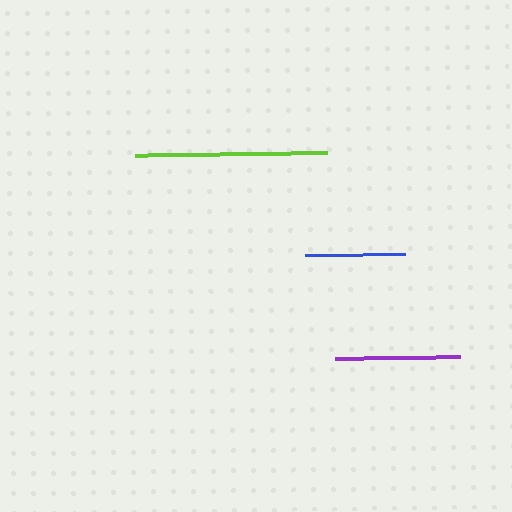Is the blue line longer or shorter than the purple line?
The purple line is longer than the blue line.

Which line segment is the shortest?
The blue line is the shortest at approximately 100 pixels.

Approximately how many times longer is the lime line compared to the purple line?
The lime line is approximately 1.5 times the length of the purple line.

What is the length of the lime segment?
The lime segment is approximately 192 pixels long.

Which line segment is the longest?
The lime line is the longest at approximately 192 pixels.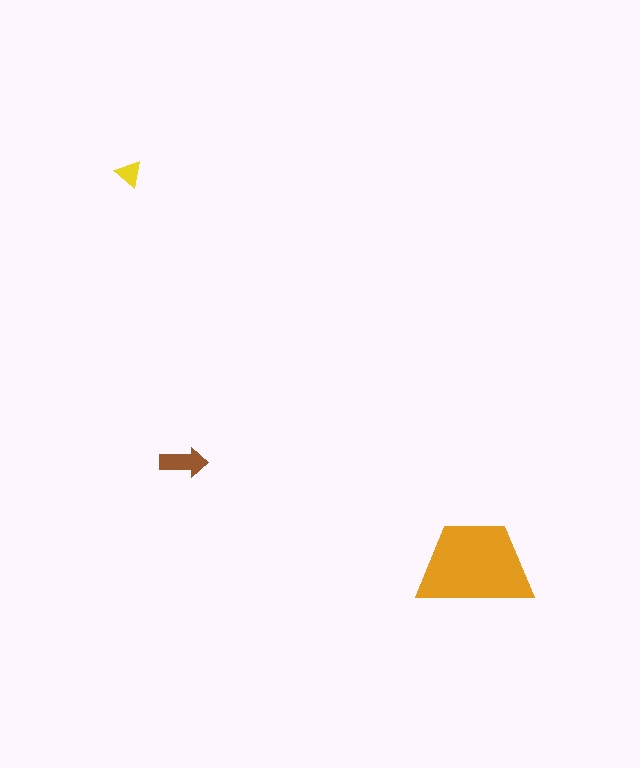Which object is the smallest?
The yellow triangle.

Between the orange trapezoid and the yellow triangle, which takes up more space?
The orange trapezoid.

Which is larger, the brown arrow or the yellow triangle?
The brown arrow.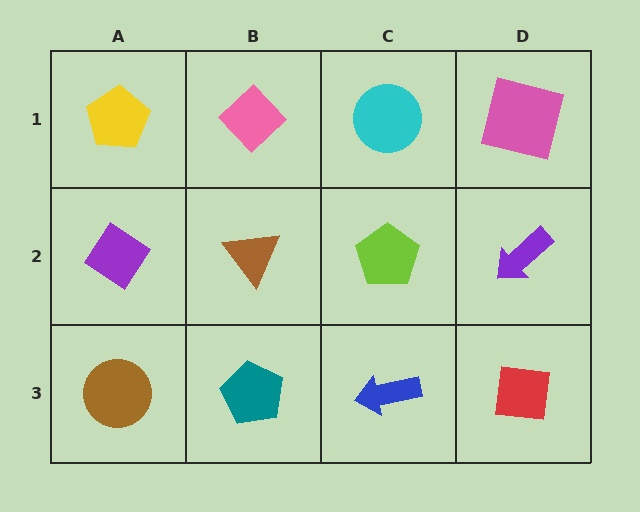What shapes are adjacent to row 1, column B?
A brown triangle (row 2, column B), a yellow pentagon (row 1, column A), a cyan circle (row 1, column C).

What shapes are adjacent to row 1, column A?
A purple diamond (row 2, column A), a pink diamond (row 1, column B).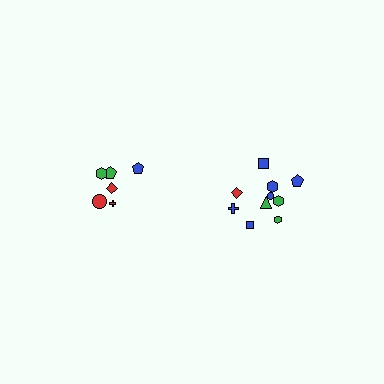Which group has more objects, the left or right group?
The right group.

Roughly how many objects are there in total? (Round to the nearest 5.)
Roughly 15 objects in total.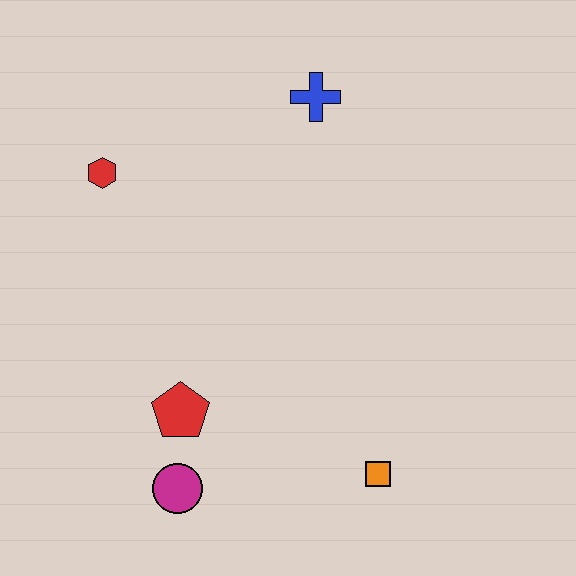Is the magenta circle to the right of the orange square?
No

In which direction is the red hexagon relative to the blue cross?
The red hexagon is to the left of the blue cross.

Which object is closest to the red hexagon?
The blue cross is closest to the red hexagon.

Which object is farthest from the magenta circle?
The blue cross is farthest from the magenta circle.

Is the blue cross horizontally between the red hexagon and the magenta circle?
No